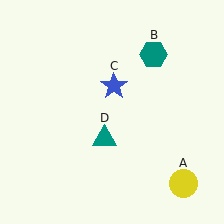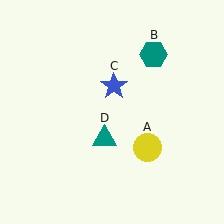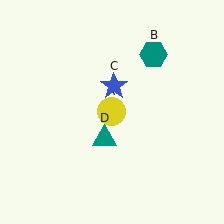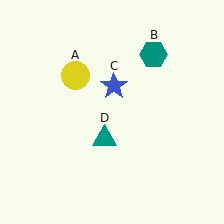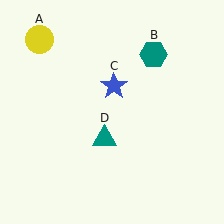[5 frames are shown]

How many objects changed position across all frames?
1 object changed position: yellow circle (object A).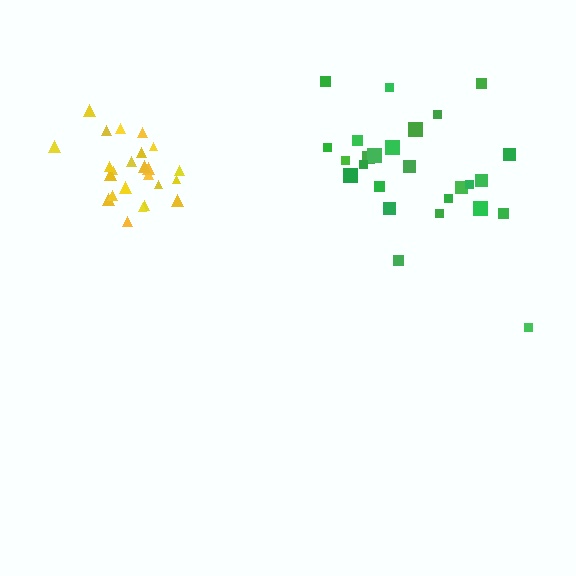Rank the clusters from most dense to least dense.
yellow, green.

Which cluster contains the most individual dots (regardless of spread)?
Green (26).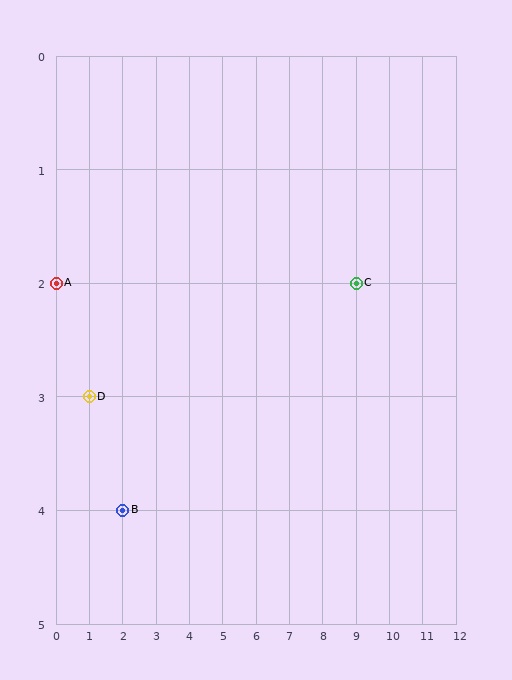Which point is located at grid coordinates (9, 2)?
Point C is at (9, 2).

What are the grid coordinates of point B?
Point B is at grid coordinates (2, 4).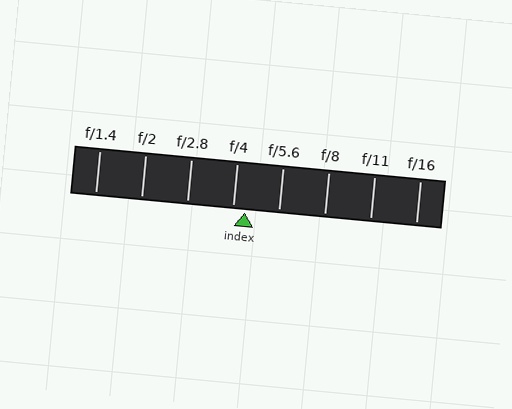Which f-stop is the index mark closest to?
The index mark is closest to f/4.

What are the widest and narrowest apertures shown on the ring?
The widest aperture shown is f/1.4 and the narrowest is f/16.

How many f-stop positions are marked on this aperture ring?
There are 8 f-stop positions marked.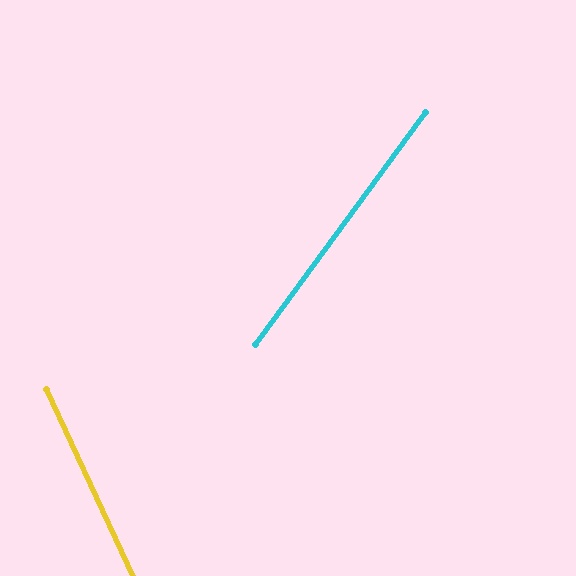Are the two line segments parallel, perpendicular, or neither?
Neither parallel nor perpendicular — they differ by about 61°.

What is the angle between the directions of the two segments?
Approximately 61 degrees.